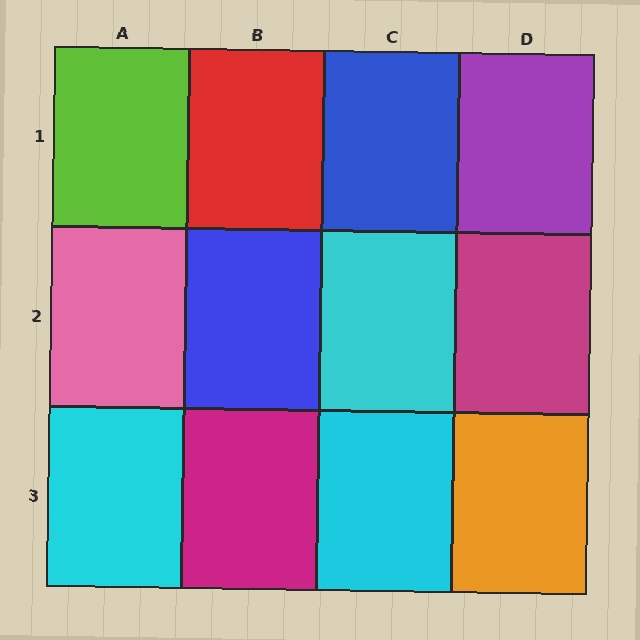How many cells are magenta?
2 cells are magenta.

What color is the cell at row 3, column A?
Cyan.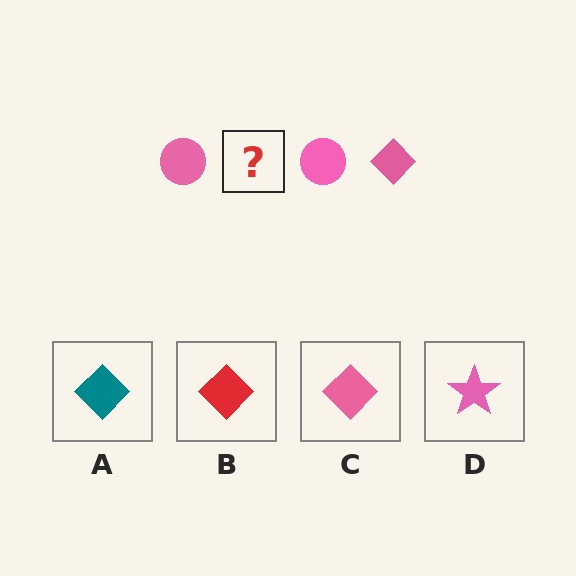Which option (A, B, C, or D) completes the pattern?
C.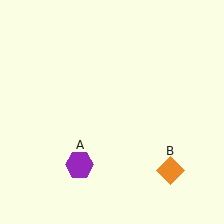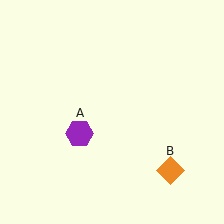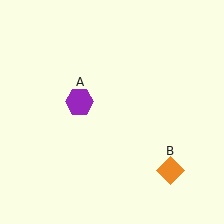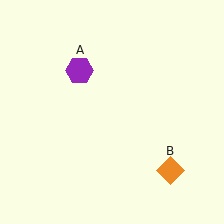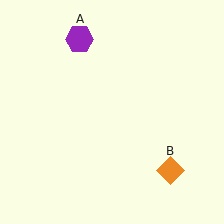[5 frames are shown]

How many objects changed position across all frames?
1 object changed position: purple hexagon (object A).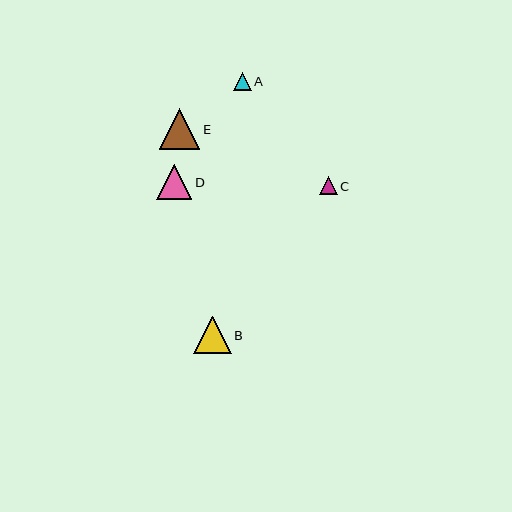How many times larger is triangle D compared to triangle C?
Triangle D is approximately 2.0 times the size of triangle C.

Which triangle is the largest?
Triangle E is the largest with a size of approximately 40 pixels.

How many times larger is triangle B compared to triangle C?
Triangle B is approximately 2.1 times the size of triangle C.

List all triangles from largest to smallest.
From largest to smallest: E, B, D, A, C.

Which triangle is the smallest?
Triangle C is the smallest with a size of approximately 18 pixels.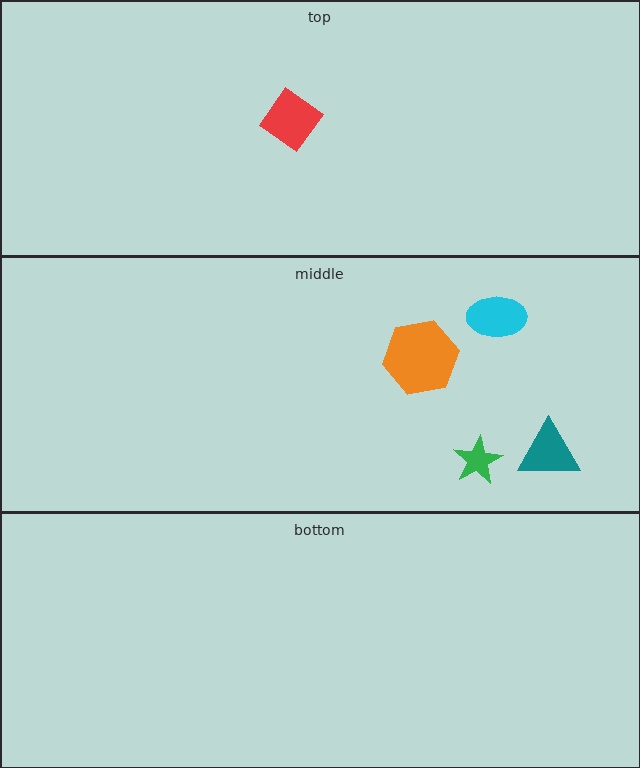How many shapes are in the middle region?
4.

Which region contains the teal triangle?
The middle region.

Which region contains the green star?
The middle region.